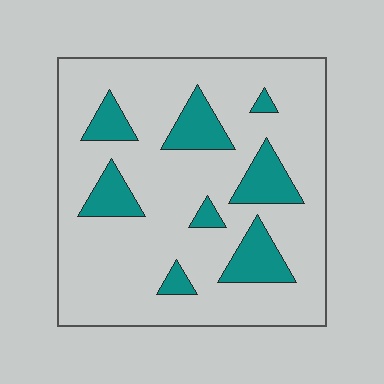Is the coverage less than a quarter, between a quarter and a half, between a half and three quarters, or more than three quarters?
Less than a quarter.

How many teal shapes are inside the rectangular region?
8.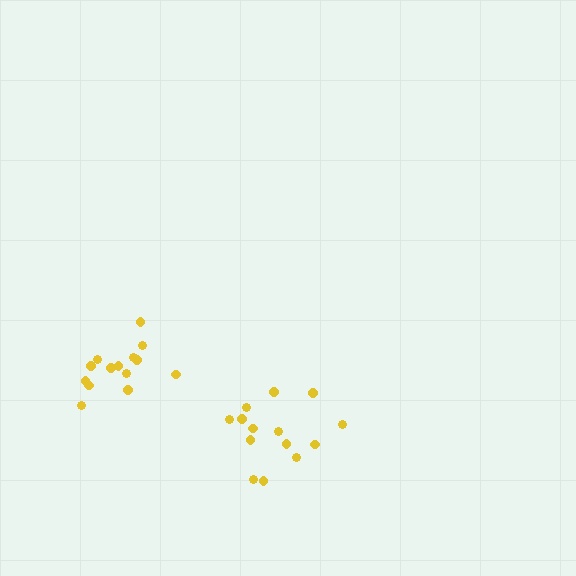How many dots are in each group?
Group 1: 14 dots, Group 2: 14 dots (28 total).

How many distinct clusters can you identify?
There are 2 distinct clusters.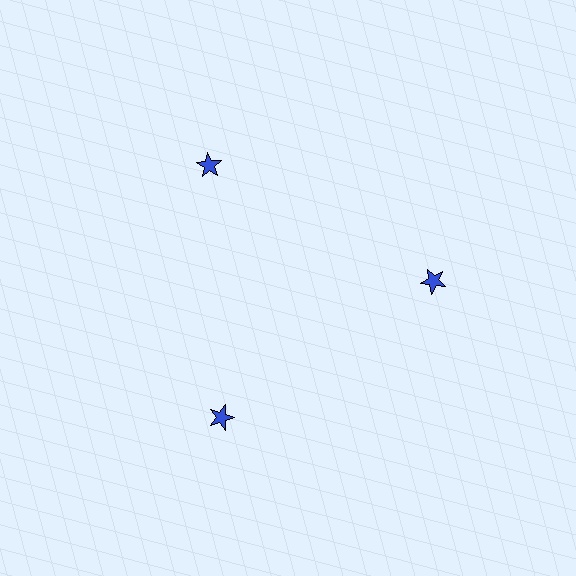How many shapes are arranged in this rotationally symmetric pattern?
There are 3 shapes, arranged in 3 groups of 1.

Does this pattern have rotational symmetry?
Yes, this pattern has 3-fold rotational symmetry. It looks the same after rotating 120 degrees around the center.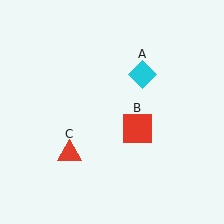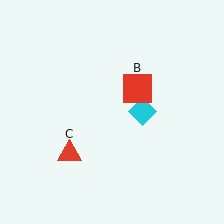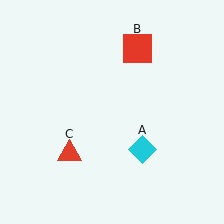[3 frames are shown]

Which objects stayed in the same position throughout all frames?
Red triangle (object C) remained stationary.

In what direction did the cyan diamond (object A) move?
The cyan diamond (object A) moved down.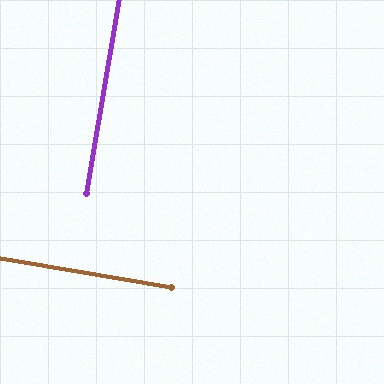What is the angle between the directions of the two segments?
Approximately 90 degrees.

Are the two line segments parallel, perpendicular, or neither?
Perpendicular — they meet at approximately 90°.